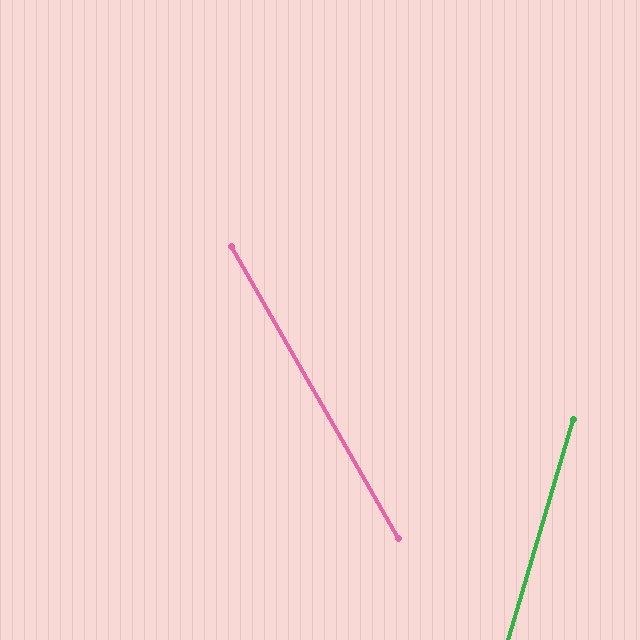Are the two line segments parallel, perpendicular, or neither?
Neither parallel nor perpendicular — they differ by about 46°.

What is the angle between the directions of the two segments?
Approximately 46 degrees.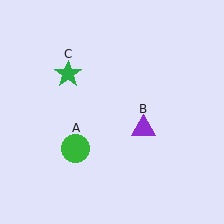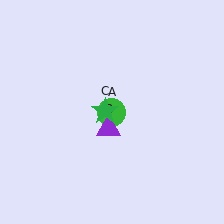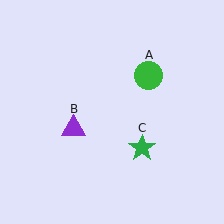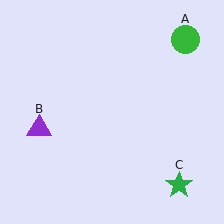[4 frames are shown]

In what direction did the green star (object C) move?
The green star (object C) moved down and to the right.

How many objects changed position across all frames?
3 objects changed position: green circle (object A), purple triangle (object B), green star (object C).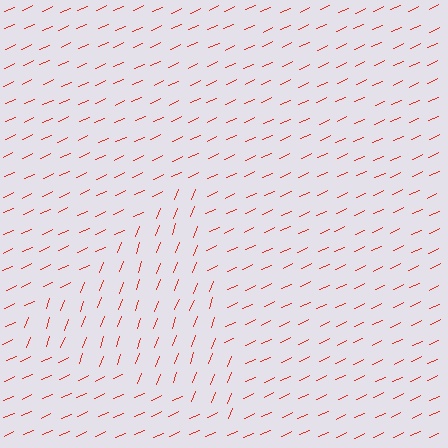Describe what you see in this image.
The image is filled with small red line segments. A triangle region in the image has lines oriented differently from the surrounding lines, creating a visible texture boundary.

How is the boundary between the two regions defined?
The boundary is defined purely by a change in line orientation (approximately 45 degrees difference). All lines are the same color and thickness.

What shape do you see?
I see a triangle.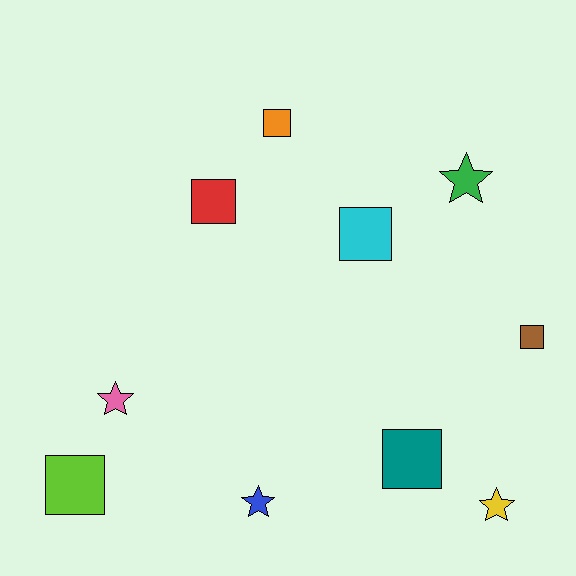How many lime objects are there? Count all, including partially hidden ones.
There is 1 lime object.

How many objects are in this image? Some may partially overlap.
There are 10 objects.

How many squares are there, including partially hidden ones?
There are 6 squares.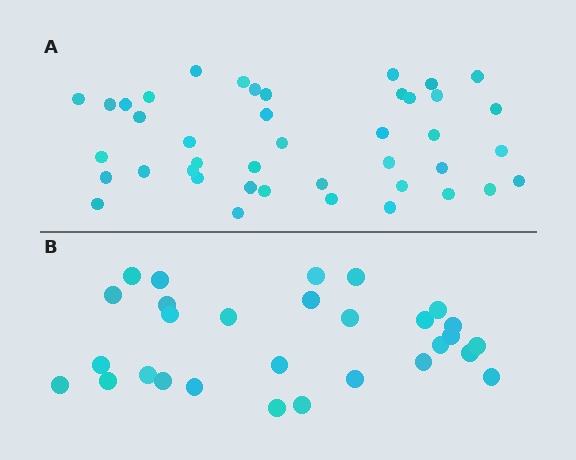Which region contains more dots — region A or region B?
Region A (the top region) has more dots.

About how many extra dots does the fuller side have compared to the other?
Region A has approximately 15 more dots than region B.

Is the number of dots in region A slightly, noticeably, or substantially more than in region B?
Region A has noticeably more, but not dramatically so. The ratio is roughly 1.4 to 1.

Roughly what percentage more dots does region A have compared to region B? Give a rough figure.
About 45% more.